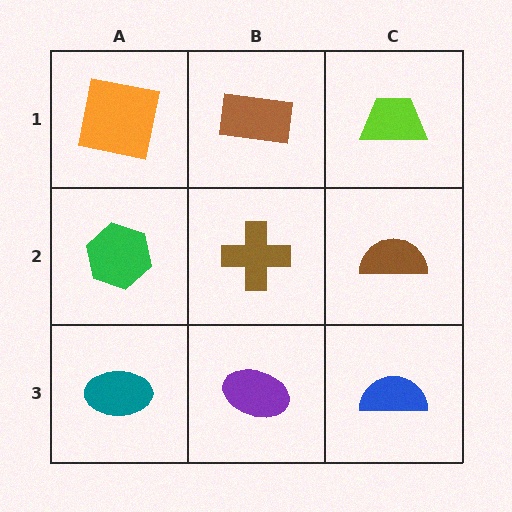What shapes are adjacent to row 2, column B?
A brown rectangle (row 1, column B), a purple ellipse (row 3, column B), a green hexagon (row 2, column A), a brown semicircle (row 2, column C).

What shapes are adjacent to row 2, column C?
A lime trapezoid (row 1, column C), a blue semicircle (row 3, column C), a brown cross (row 2, column B).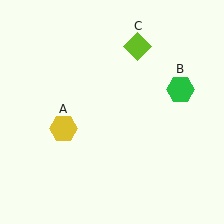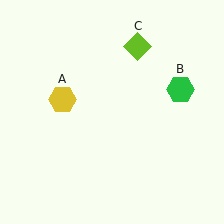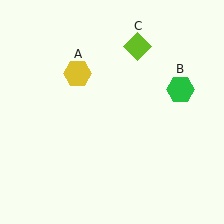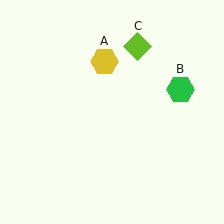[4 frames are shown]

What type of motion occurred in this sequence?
The yellow hexagon (object A) rotated clockwise around the center of the scene.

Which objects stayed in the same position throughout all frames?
Green hexagon (object B) and lime diamond (object C) remained stationary.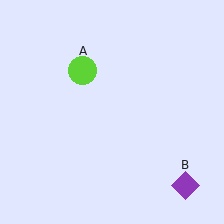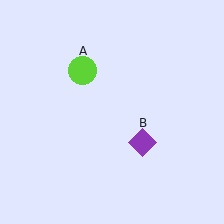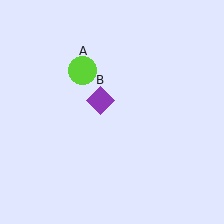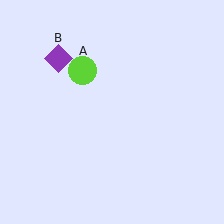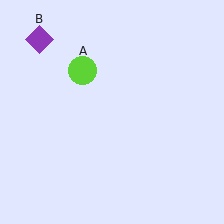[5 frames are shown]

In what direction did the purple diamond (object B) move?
The purple diamond (object B) moved up and to the left.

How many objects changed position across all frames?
1 object changed position: purple diamond (object B).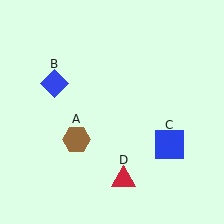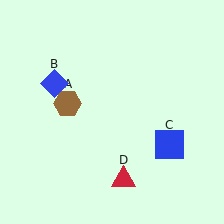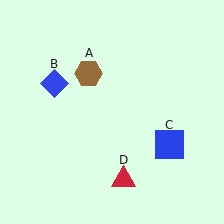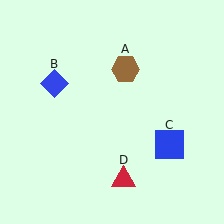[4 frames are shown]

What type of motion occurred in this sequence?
The brown hexagon (object A) rotated clockwise around the center of the scene.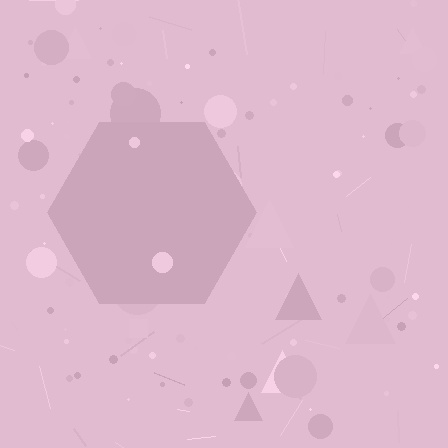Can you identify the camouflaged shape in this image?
The camouflaged shape is a hexagon.